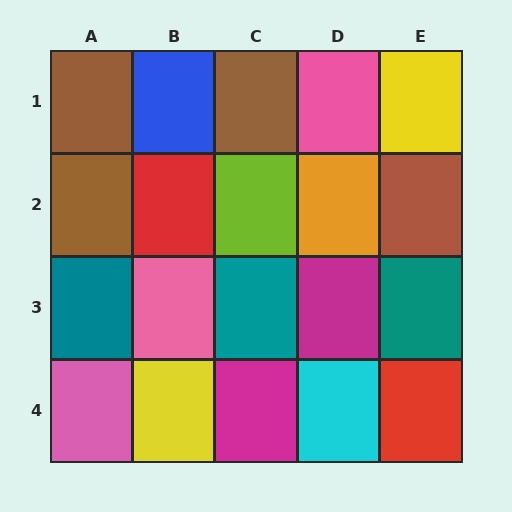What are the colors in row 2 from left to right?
Brown, red, lime, orange, brown.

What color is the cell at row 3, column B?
Pink.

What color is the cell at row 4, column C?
Magenta.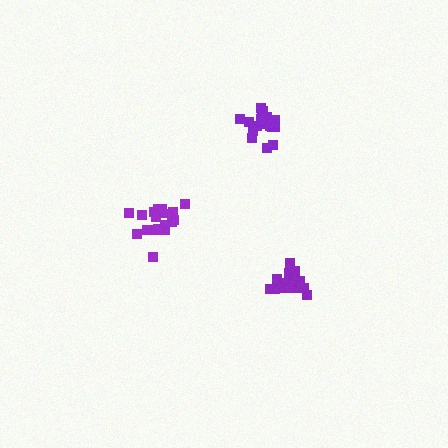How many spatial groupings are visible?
There are 3 spatial groupings.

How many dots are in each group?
Group 1: 20 dots, Group 2: 15 dots, Group 3: 18 dots (53 total).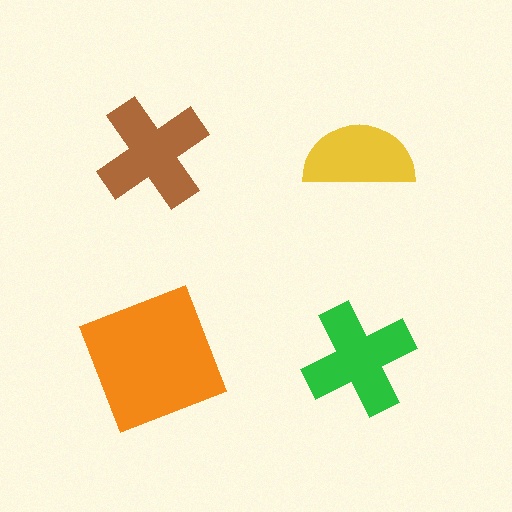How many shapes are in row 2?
2 shapes.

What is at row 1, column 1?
A brown cross.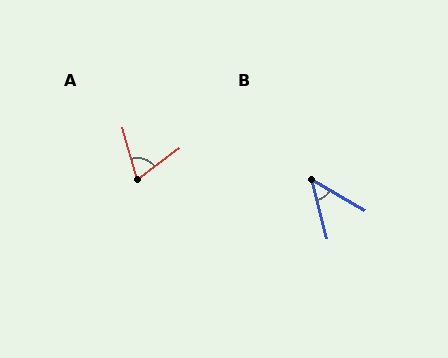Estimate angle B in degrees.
Approximately 45 degrees.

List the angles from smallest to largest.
B (45°), A (68°).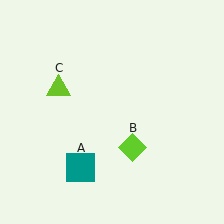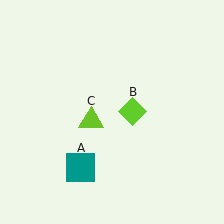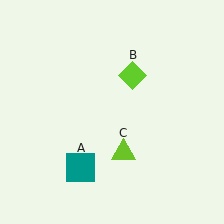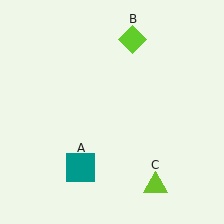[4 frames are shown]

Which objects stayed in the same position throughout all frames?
Teal square (object A) remained stationary.